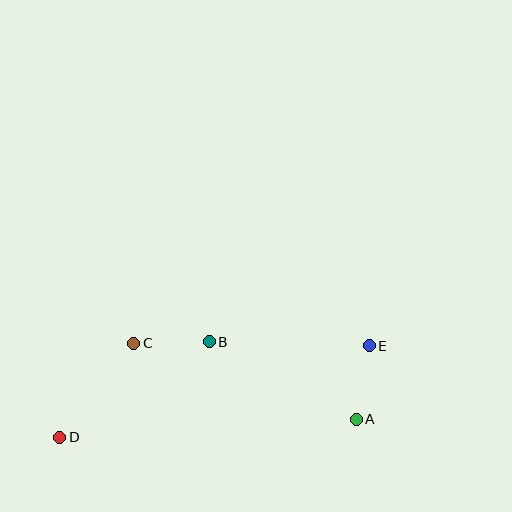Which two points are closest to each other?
Points A and E are closest to each other.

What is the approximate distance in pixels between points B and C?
The distance between B and C is approximately 75 pixels.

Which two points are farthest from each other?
Points D and E are farthest from each other.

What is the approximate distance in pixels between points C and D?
The distance between C and D is approximately 119 pixels.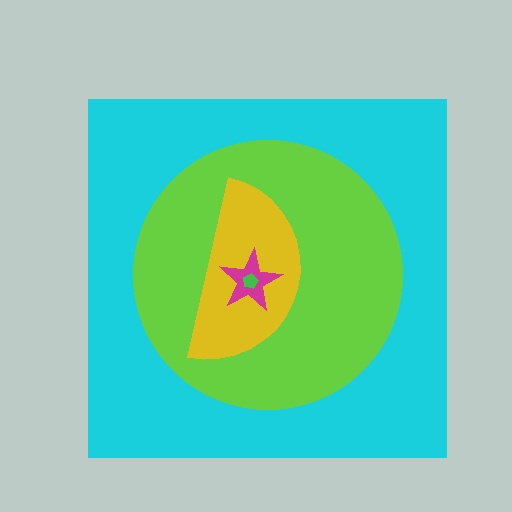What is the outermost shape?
The cyan square.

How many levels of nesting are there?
5.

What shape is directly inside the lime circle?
The yellow semicircle.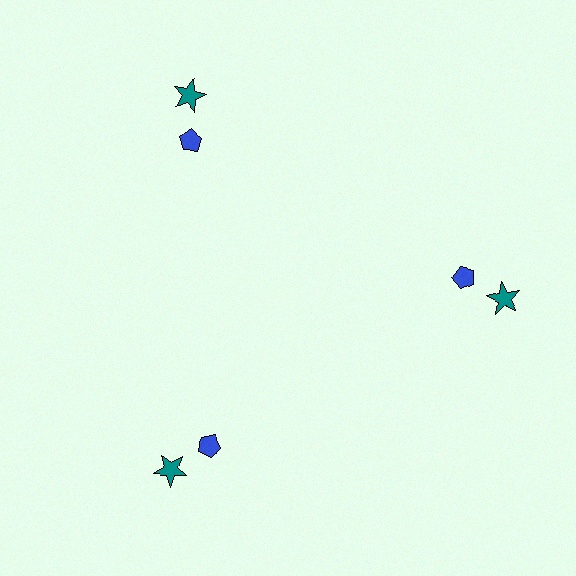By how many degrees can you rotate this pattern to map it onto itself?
The pattern maps onto itself every 120 degrees of rotation.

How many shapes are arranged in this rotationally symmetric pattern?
There are 6 shapes, arranged in 3 groups of 2.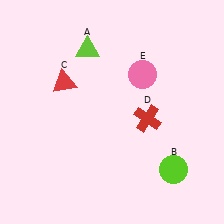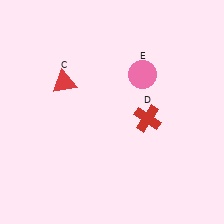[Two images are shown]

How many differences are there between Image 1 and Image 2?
There are 2 differences between the two images.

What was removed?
The lime triangle (A), the lime circle (B) were removed in Image 2.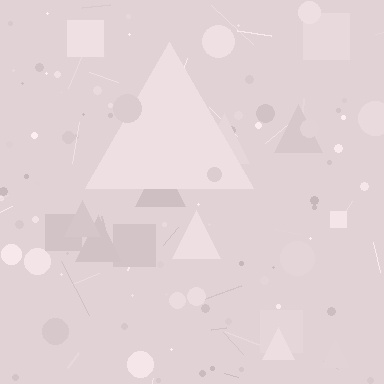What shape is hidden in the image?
A triangle is hidden in the image.